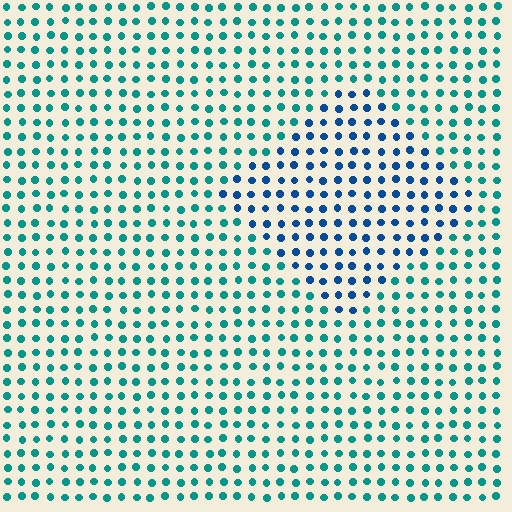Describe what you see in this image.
The image is filled with small teal elements in a uniform arrangement. A diamond-shaped region is visible where the elements are tinted to a slightly different hue, forming a subtle color boundary.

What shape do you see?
I see a diamond.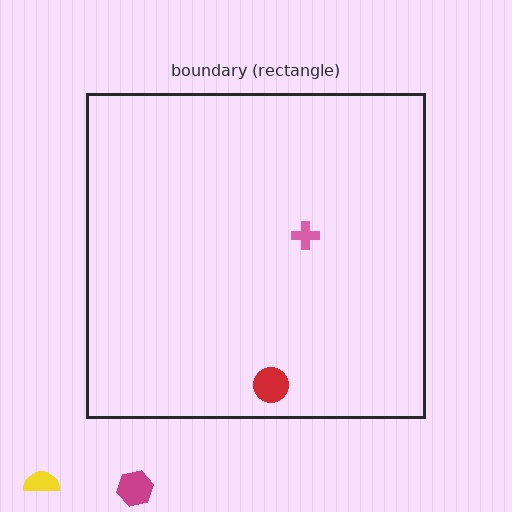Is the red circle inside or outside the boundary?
Inside.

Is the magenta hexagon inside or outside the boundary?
Outside.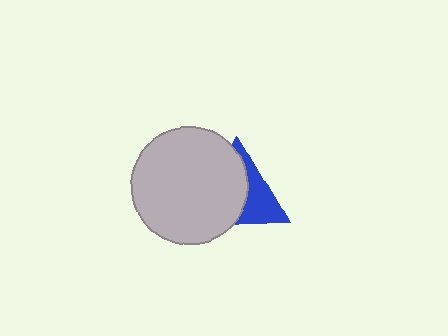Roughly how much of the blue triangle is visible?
A small part of it is visible (roughly 41%).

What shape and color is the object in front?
The object in front is a light gray circle.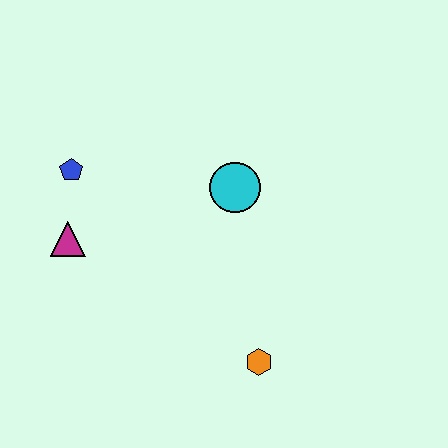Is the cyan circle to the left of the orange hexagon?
Yes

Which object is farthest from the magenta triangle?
The orange hexagon is farthest from the magenta triangle.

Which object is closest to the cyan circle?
The blue pentagon is closest to the cyan circle.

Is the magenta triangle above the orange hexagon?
Yes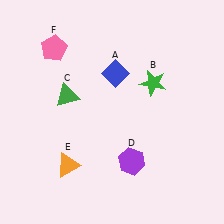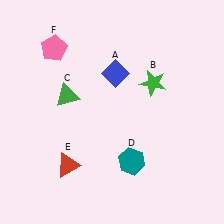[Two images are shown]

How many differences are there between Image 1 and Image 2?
There are 2 differences between the two images.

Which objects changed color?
D changed from purple to teal. E changed from orange to red.